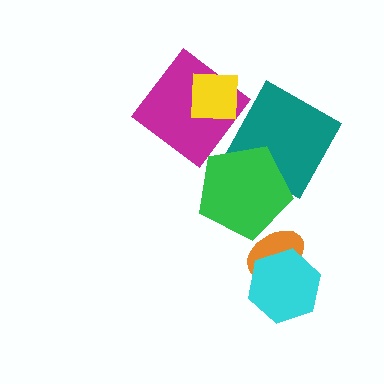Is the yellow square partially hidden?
No, no other shape covers it.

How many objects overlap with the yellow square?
1 object overlaps with the yellow square.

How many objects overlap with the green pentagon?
2 objects overlap with the green pentagon.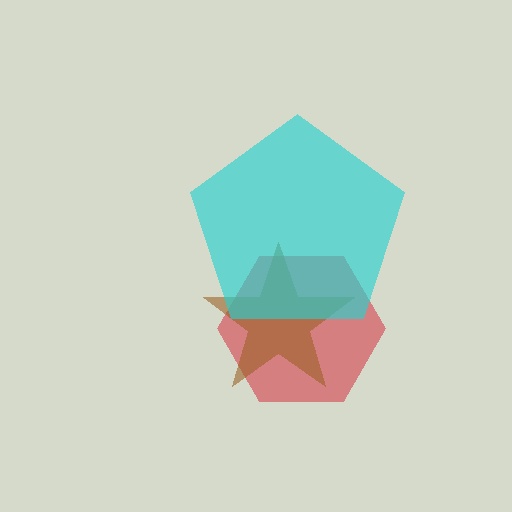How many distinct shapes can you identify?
There are 3 distinct shapes: a red hexagon, a brown star, a cyan pentagon.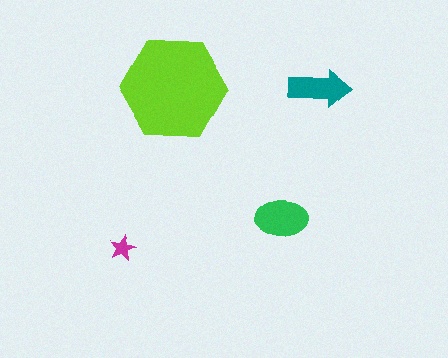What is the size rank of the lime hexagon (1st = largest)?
1st.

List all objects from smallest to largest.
The magenta star, the teal arrow, the green ellipse, the lime hexagon.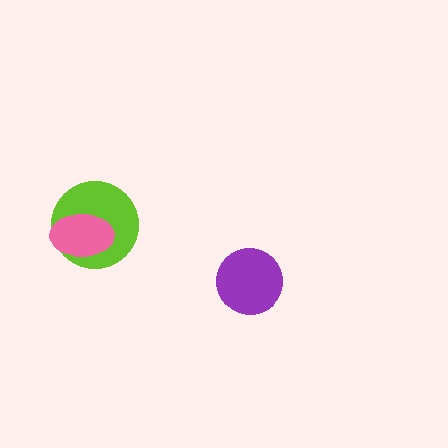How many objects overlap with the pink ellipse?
1 object overlaps with the pink ellipse.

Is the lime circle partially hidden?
Yes, it is partially covered by another shape.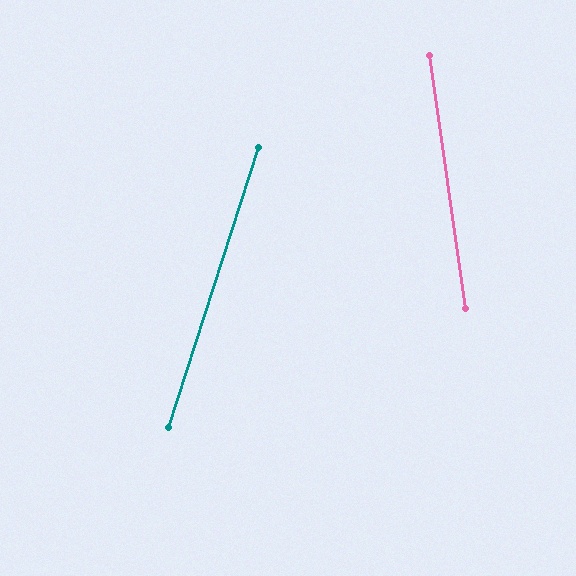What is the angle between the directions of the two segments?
Approximately 26 degrees.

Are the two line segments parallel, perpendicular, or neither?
Neither parallel nor perpendicular — they differ by about 26°.